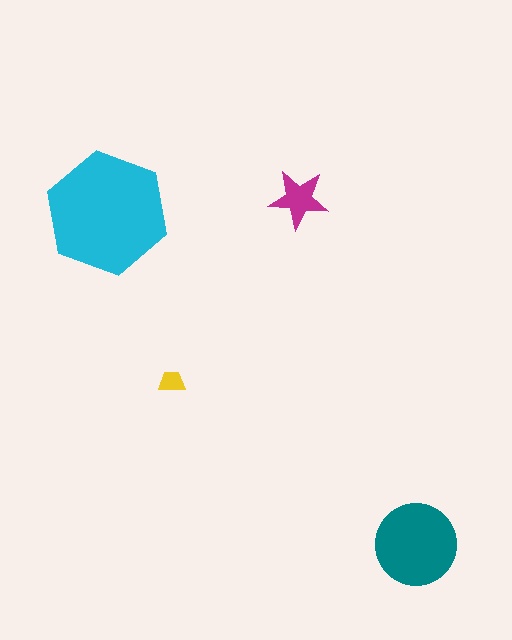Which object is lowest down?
The teal circle is bottommost.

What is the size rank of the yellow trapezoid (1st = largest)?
4th.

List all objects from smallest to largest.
The yellow trapezoid, the magenta star, the teal circle, the cyan hexagon.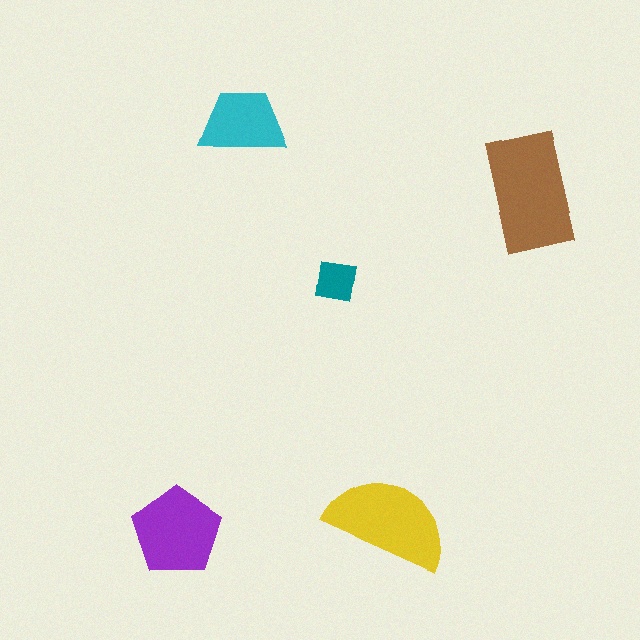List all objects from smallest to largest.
The teal square, the cyan trapezoid, the purple pentagon, the yellow semicircle, the brown rectangle.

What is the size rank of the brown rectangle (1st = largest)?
1st.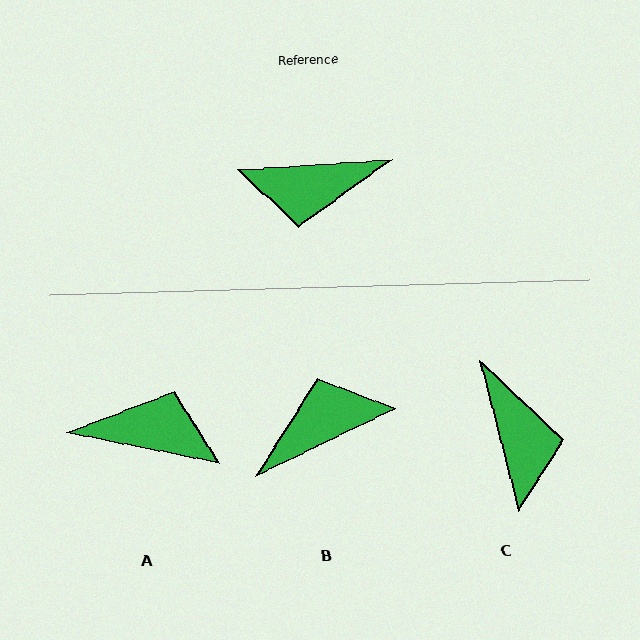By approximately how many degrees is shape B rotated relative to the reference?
Approximately 158 degrees clockwise.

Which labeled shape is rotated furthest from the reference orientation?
A, about 165 degrees away.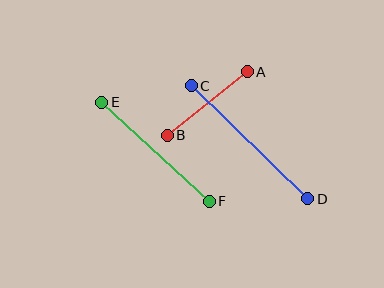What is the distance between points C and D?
The distance is approximately 163 pixels.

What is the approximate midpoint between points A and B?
The midpoint is at approximately (207, 104) pixels.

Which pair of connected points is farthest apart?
Points C and D are farthest apart.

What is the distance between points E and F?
The distance is approximately 147 pixels.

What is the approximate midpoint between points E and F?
The midpoint is at approximately (155, 152) pixels.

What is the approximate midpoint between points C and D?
The midpoint is at approximately (249, 142) pixels.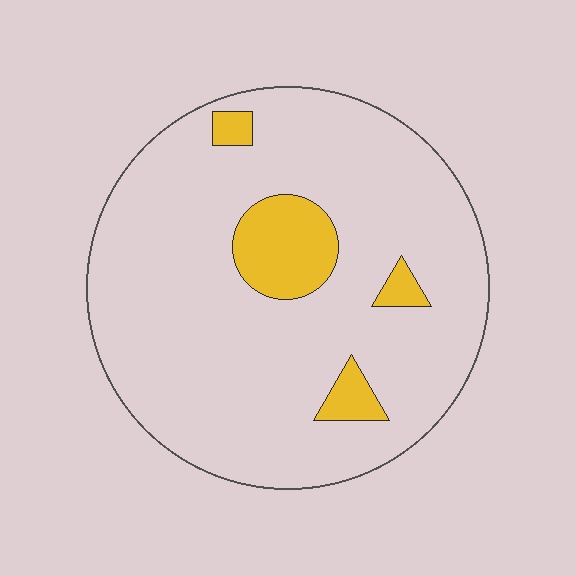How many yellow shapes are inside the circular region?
4.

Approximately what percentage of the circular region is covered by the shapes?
Approximately 10%.